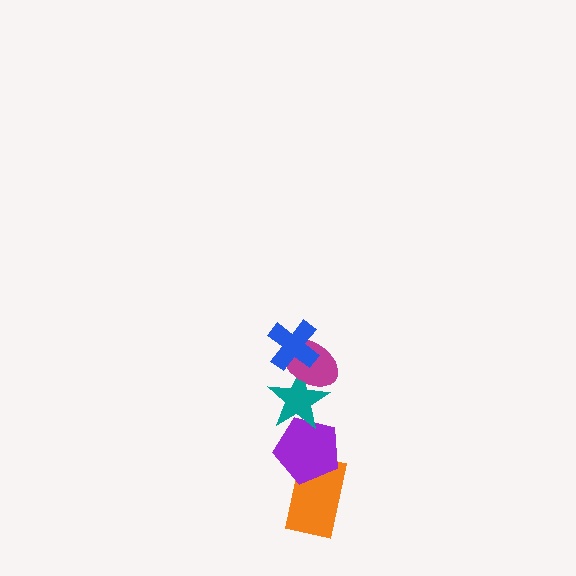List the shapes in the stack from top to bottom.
From top to bottom: the blue cross, the magenta ellipse, the teal star, the purple pentagon, the orange rectangle.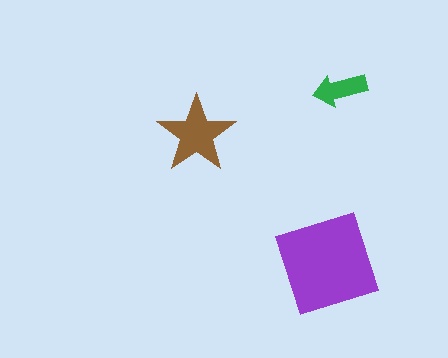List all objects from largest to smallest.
The purple diamond, the brown star, the green arrow.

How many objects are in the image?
There are 3 objects in the image.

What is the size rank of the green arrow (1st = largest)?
3rd.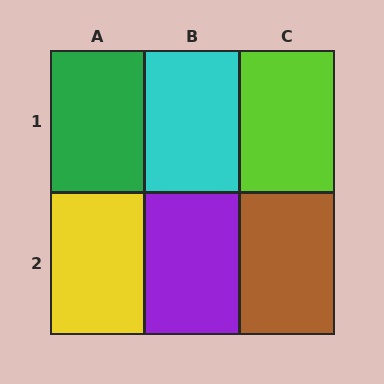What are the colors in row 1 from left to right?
Green, cyan, lime.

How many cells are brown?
1 cell is brown.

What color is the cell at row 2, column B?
Purple.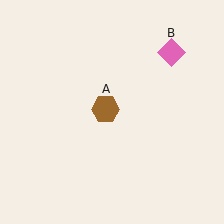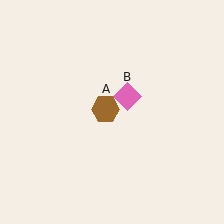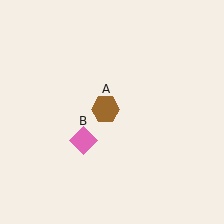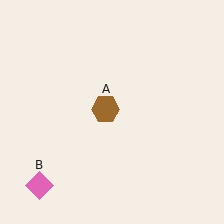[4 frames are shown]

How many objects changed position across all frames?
1 object changed position: pink diamond (object B).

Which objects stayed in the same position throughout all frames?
Brown hexagon (object A) remained stationary.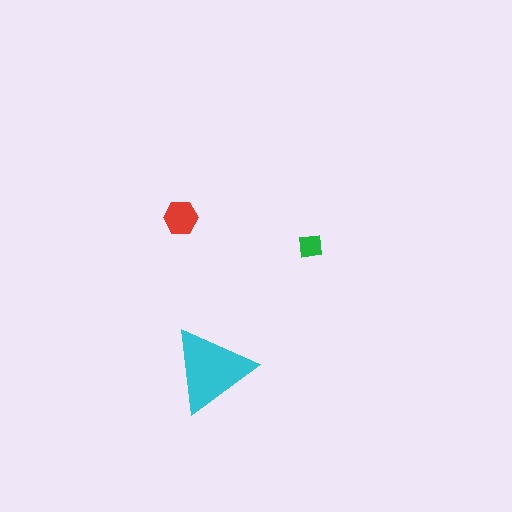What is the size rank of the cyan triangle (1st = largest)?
1st.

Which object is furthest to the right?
The green square is rightmost.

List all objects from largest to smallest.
The cyan triangle, the red hexagon, the green square.